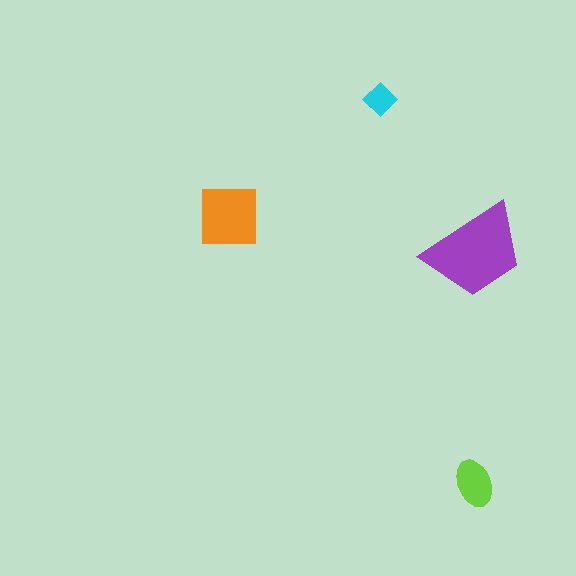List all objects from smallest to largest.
The cyan diamond, the lime ellipse, the orange square, the purple trapezoid.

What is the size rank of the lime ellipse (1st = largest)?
3rd.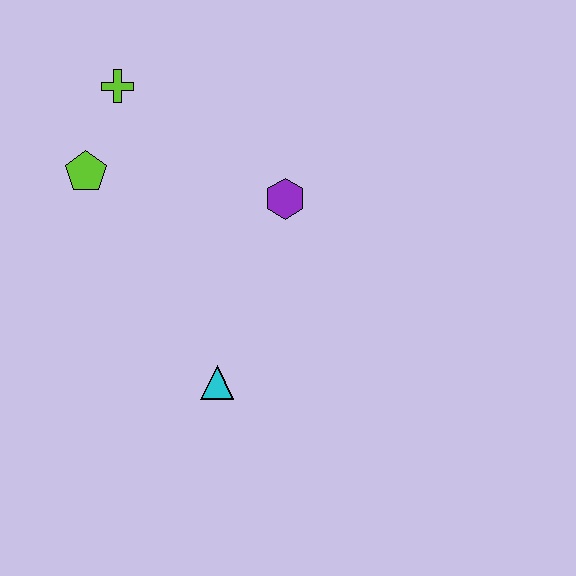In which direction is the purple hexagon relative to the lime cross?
The purple hexagon is to the right of the lime cross.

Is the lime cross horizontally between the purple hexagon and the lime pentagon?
Yes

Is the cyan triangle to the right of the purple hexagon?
No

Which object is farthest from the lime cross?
The cyan triangle is farthest from the lime cross.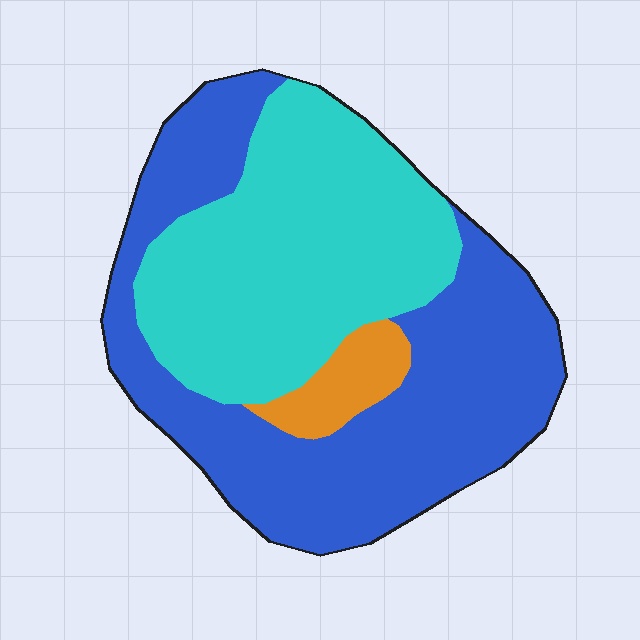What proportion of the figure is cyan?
Cyan covers roughly 40% of the figure.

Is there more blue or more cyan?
Blue.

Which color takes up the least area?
Orange, at roughly 5%.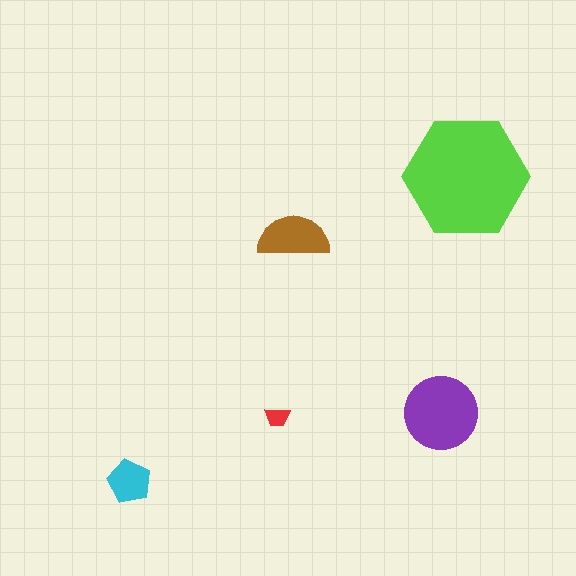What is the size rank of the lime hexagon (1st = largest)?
1st.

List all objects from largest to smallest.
The lime hexagon, the purple circle, the brown semicircle, the cyan pentagon, the red trapezoid.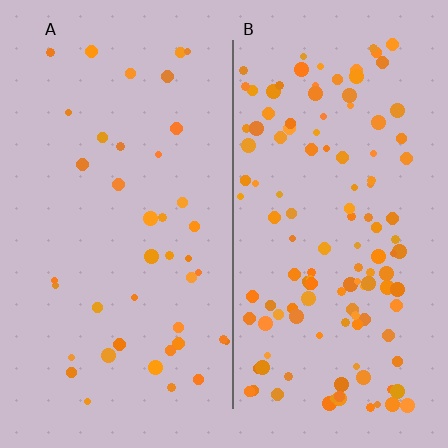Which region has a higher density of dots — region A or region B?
B (the right).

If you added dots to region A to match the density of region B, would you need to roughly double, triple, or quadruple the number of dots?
Approximately triple.